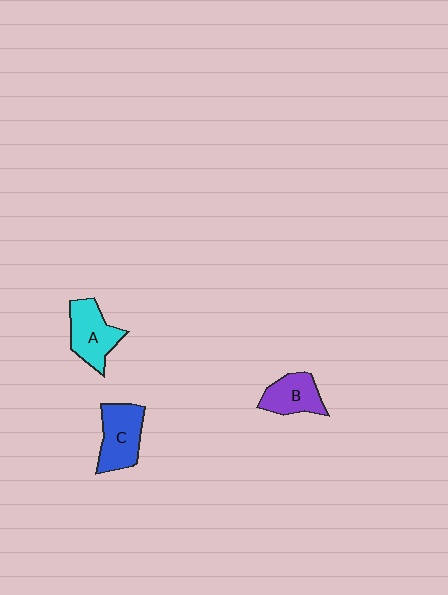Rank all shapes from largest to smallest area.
From largest to smallest: C (blue), A (cyan), B (purple).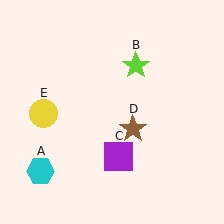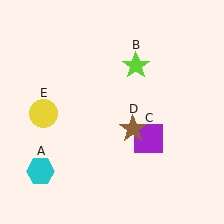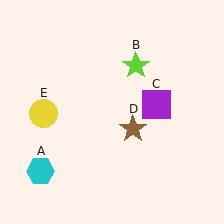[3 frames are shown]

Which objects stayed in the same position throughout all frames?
Cyan hexagon (object A) and lime star (object B) and brown star (object D) and yellow circle (object E) remained stationary.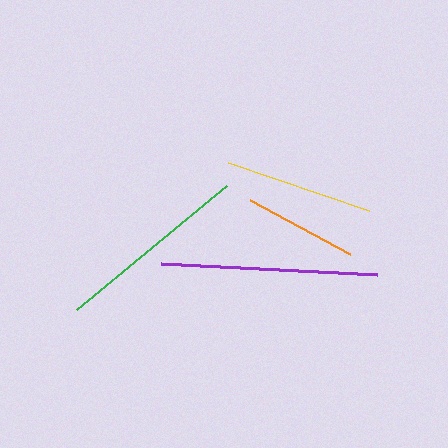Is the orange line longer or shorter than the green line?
The green line is longer than the orange line.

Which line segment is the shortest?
The orange line is the shortest at approximately 114 pixels.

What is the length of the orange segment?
The orange segment is approximately 114 pixels long.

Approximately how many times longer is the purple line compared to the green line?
The purple line is approximately 1.1 times the length of the green line.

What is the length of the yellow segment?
The yellow segment is approximately 149 pixels long.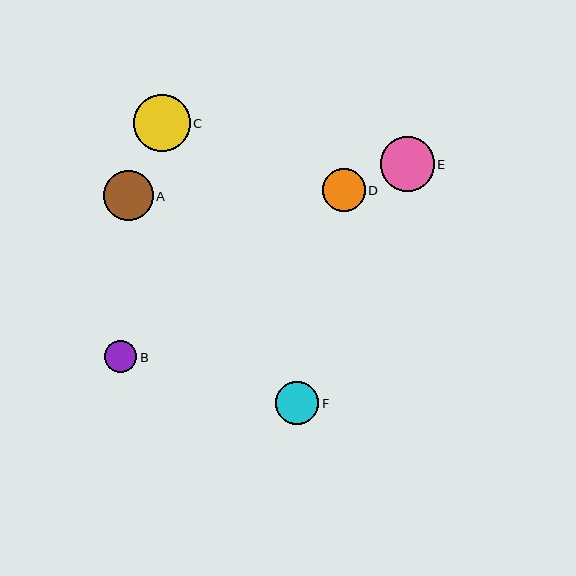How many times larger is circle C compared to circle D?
Circle C is approximately 1.3 times the size of circle D.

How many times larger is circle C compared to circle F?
Circle C is approximately 1.3 times the size of circle F.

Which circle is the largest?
Circle C is the largest with a size of approximately 57 pixels.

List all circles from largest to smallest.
From largest to smallest: C, E, A, F, D, B.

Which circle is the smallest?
Circle B is the smallest with a size of approximately 32 pixels.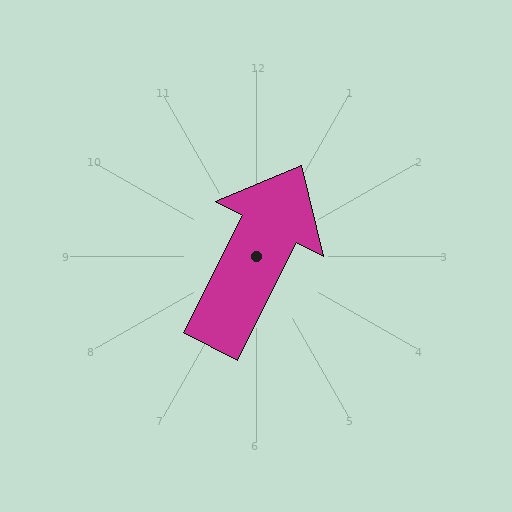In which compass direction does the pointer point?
Northeast.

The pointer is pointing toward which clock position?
Roughly 1 o'clock.